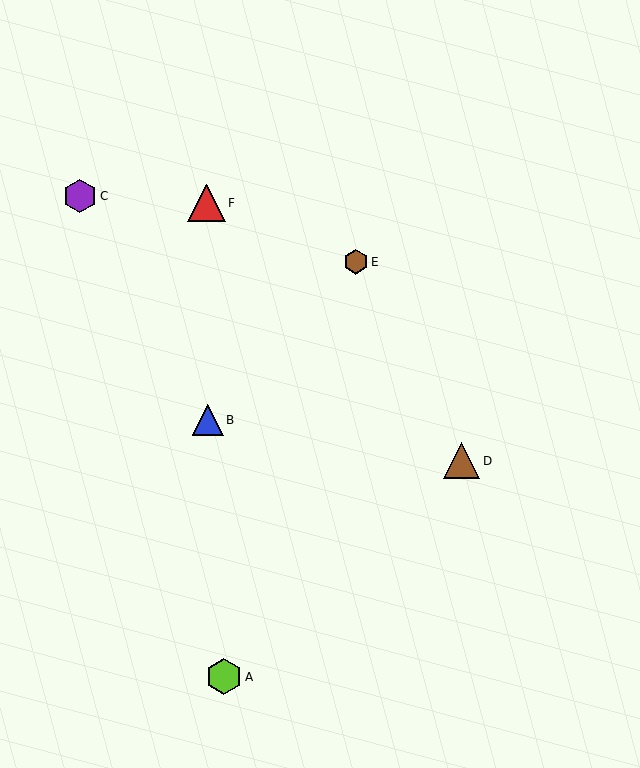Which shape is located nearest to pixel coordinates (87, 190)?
The purple hexagon (labeled C) at (80, 196) is nearest to that location.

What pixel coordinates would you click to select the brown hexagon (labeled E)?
Click at (356, 262) to select the brown hexagon E.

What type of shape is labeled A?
Shape A is a lime hexagon.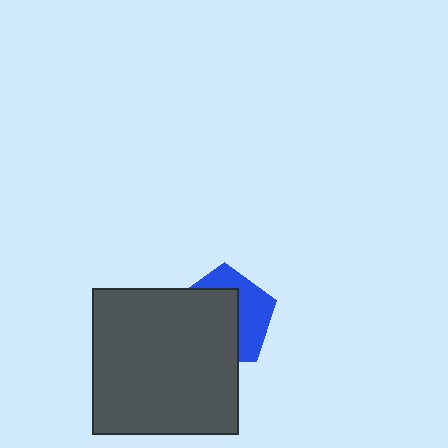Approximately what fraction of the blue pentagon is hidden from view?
Roughly 60% of the blue pentagon is hidden behind the dark gray square.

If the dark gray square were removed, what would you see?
You would see the complete blue pentagon.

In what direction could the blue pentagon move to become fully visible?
The blue pentagon could move toward the upper-right. That would shift it out from behind the dark gray square entirely.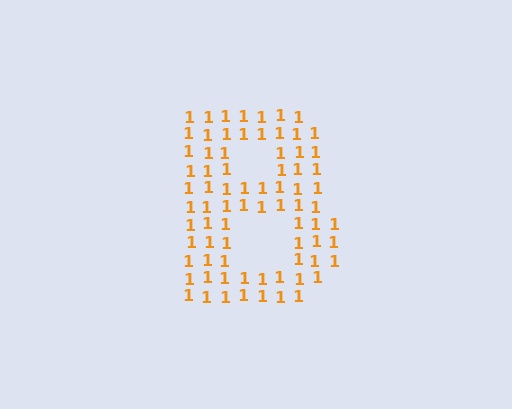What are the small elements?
The small elements are digit 1's.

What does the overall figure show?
The overall figure shows the letter B.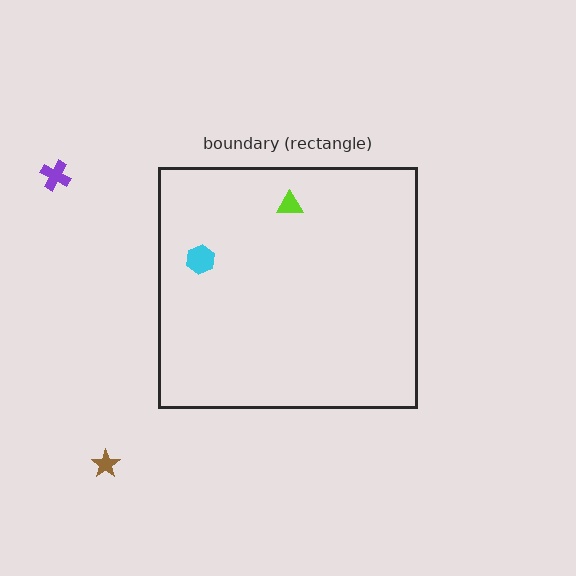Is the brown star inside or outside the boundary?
Outside.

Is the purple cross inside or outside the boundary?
Outside.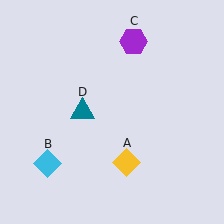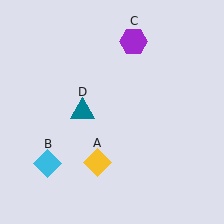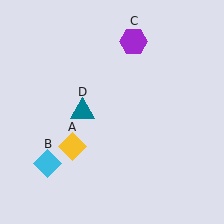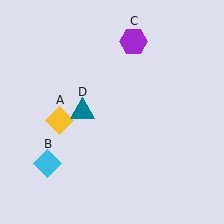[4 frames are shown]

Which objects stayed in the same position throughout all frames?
Cyan diamond (object B) and purple hexagon (object C) and teal triangle (object D) remained stationary.